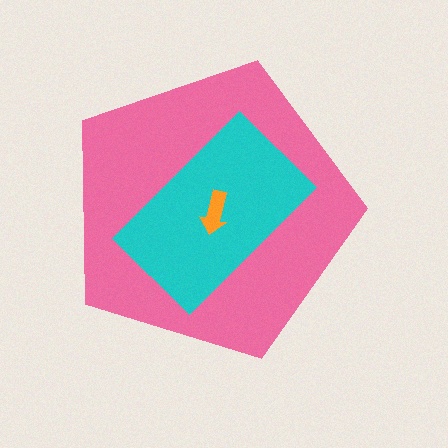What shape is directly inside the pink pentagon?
The cyan rectangle.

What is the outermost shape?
The pink pentagon.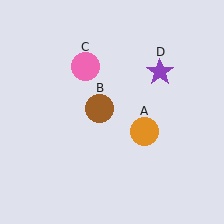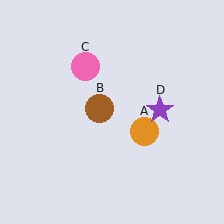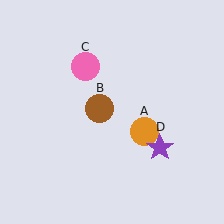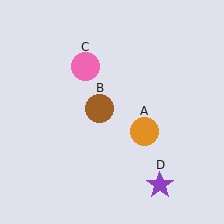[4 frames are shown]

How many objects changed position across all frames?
1 object changed position: purple star (object D).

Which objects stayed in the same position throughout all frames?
Orange circle (object A) and brown circle (object B) and pink circle (object C) remained stationary.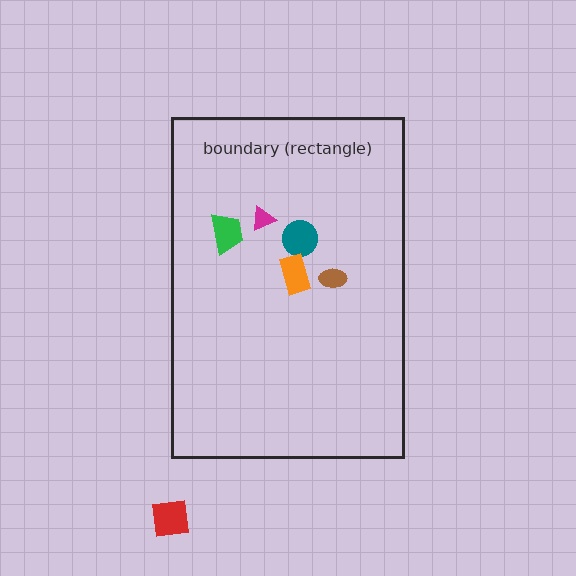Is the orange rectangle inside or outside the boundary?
Inside.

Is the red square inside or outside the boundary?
Outside.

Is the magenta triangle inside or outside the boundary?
Inside.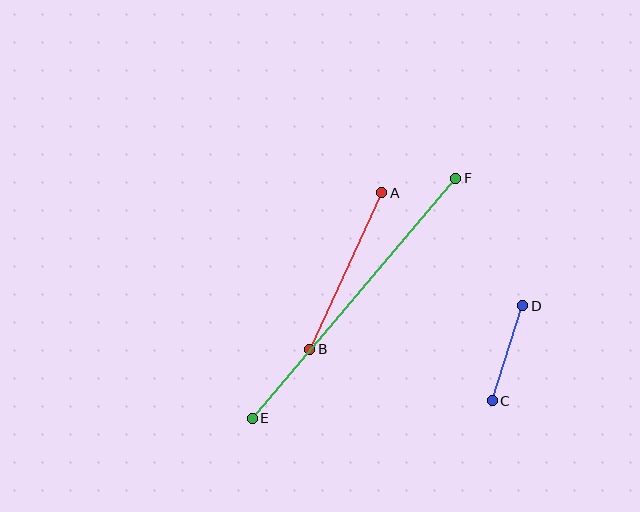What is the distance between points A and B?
The distance is approximately 172 pixels.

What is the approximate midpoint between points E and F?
The midpoint is at approximately (354, 298) pixels.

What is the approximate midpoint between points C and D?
The midpoint is at approximately (508, 353) pixels.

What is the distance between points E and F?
The distance is approximately 315 pixels.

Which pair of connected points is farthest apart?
Points E and F are farthest apart.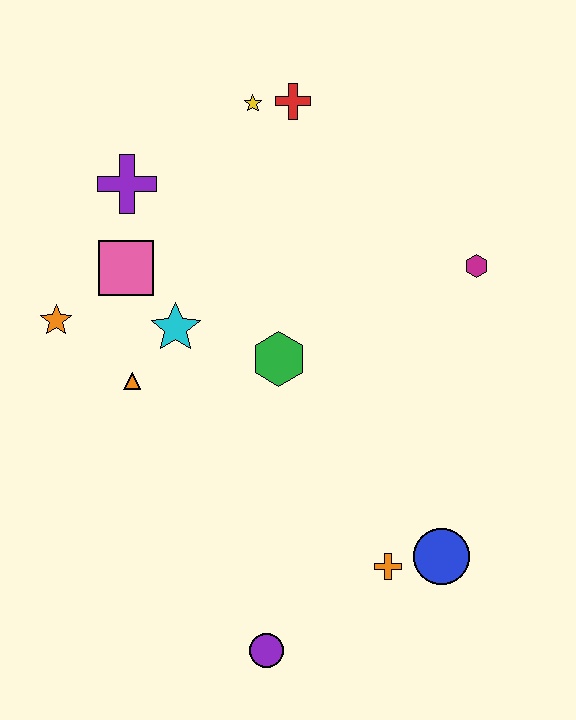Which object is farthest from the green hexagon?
The purple circle is farthest from the green hexagon.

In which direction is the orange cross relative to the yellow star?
The orange cross is below the yellow star.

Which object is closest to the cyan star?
The orange triangle is closest to the cyan star.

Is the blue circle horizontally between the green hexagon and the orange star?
No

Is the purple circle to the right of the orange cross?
No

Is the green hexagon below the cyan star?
Yes